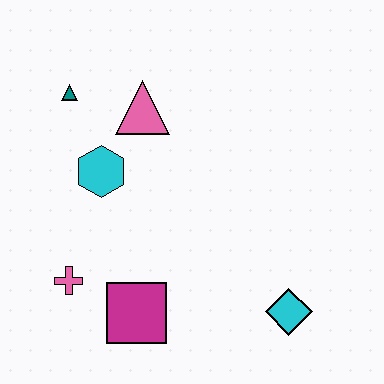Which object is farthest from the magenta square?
The teal triangle is farthest from the magenta square.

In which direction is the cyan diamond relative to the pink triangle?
The cyan diamond is below the pink triangle.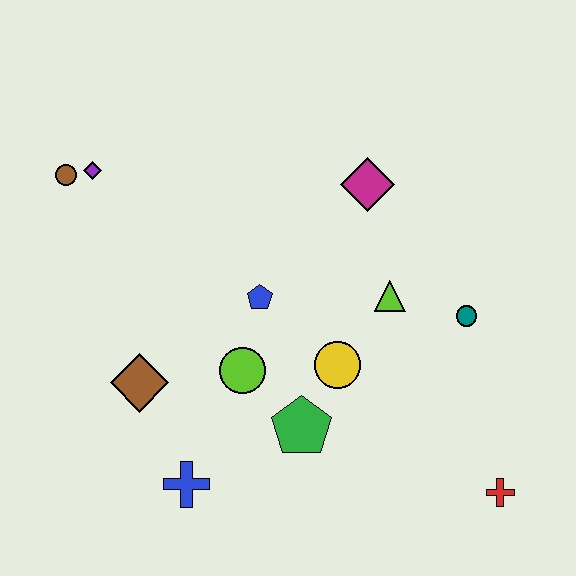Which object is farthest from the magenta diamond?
The blue cross is farthest from the magenta diamond.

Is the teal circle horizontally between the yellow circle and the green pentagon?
No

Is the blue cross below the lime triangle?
Yes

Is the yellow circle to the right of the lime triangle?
No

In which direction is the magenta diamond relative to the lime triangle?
The magenta diamond is above the lime triangle.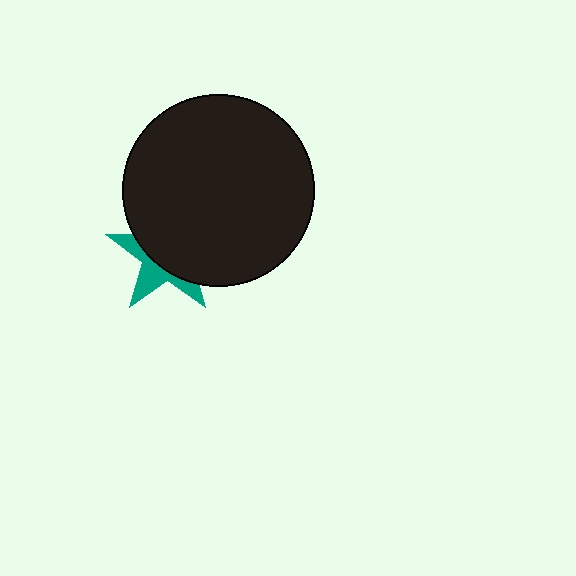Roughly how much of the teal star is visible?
A small part of it is visible (roughly 36%).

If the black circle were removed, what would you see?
You would see the complete teal star.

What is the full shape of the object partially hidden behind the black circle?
The partially hidden object is a teal star.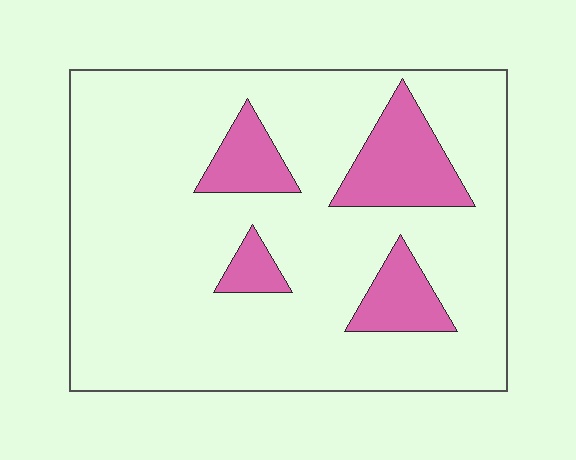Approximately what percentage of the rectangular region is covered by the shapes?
Approximately 15%.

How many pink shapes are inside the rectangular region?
4.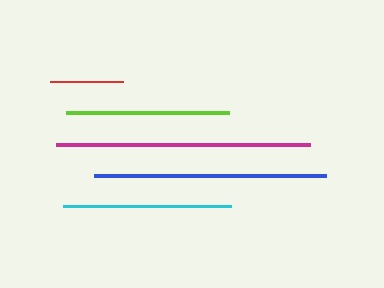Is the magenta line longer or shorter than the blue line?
The magenta line is longer than the blue line.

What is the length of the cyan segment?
The cyan segment is approximately 168 pixels long.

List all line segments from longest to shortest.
From longest to shortest: magenta, blue, cyan, lime, red.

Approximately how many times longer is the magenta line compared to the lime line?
The magenta line is approximately 1.6 times the length of the lime line.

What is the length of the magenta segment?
The magenta segment is approximately 254 pixels long.